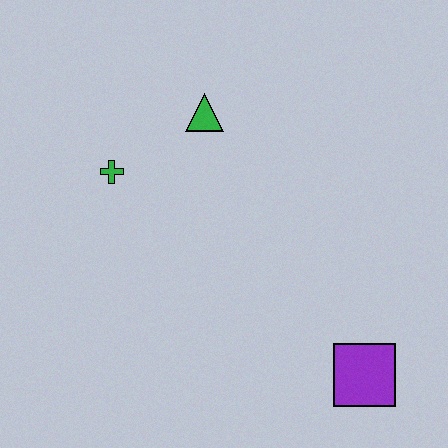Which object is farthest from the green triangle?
The purple square is farthest from the green triangle.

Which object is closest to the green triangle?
The green cross is closest to the green triangle.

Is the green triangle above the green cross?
Yes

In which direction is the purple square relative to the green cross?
The purple square is to the right of the green cross.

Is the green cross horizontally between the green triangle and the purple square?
No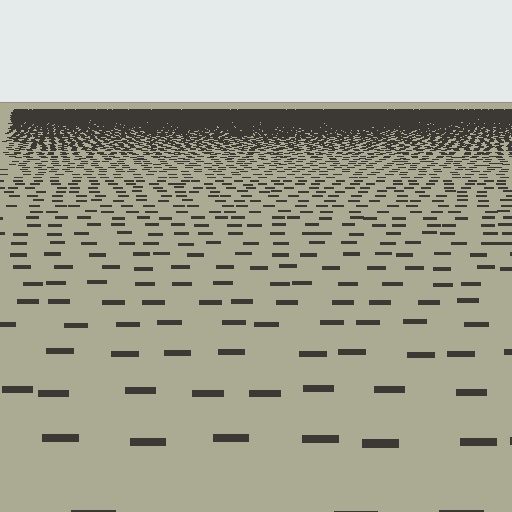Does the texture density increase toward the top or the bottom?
Density increases toward the top.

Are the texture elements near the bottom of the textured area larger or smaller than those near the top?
Larger. Near the bottom, elements are closer to the viewer and appear at a bigger on-screen size.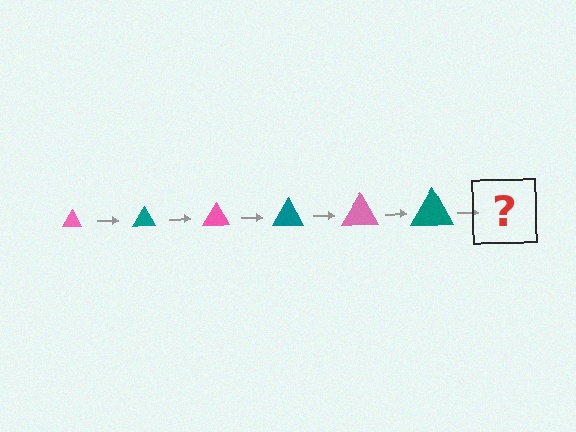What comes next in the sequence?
The next element should be a pink triangle, larger than the previous one.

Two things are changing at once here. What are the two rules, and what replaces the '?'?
The two rules are that the triangle grows larger each step and the color cycles through pink and teal. The '?' should be a pink triangle, larger than the previous one.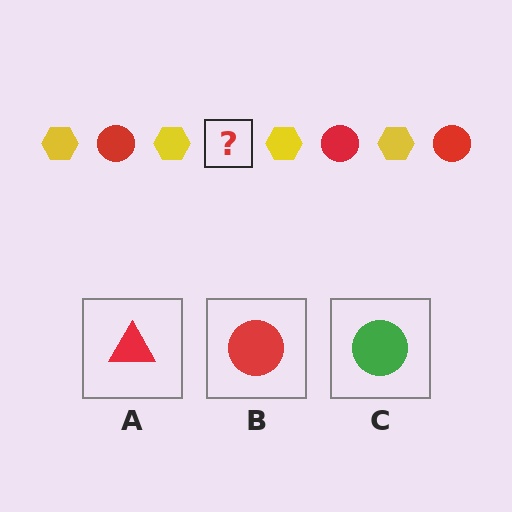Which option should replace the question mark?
Option B.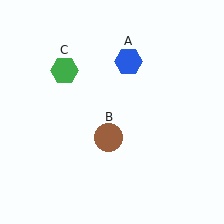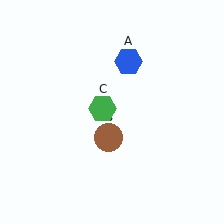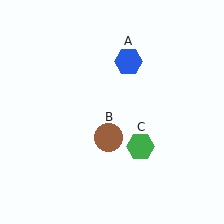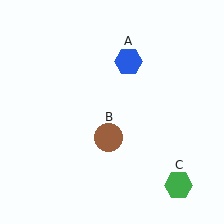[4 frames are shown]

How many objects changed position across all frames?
1 object changed position: green hexagon (object C).